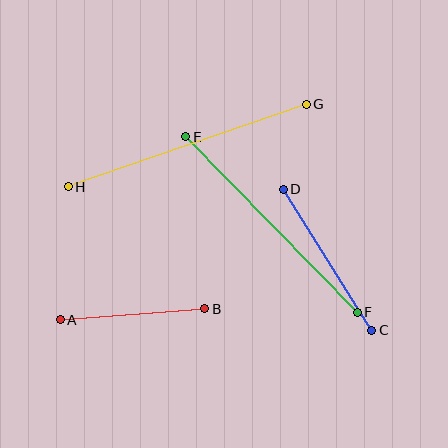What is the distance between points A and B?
The distance is approximately 145 pixels.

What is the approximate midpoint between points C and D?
The midpoint is at approximately (327, 260) pixels.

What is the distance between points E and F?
The distance is approximately 245 pixels.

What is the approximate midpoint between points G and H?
The midpoint is at approximately (187, 146) pixels.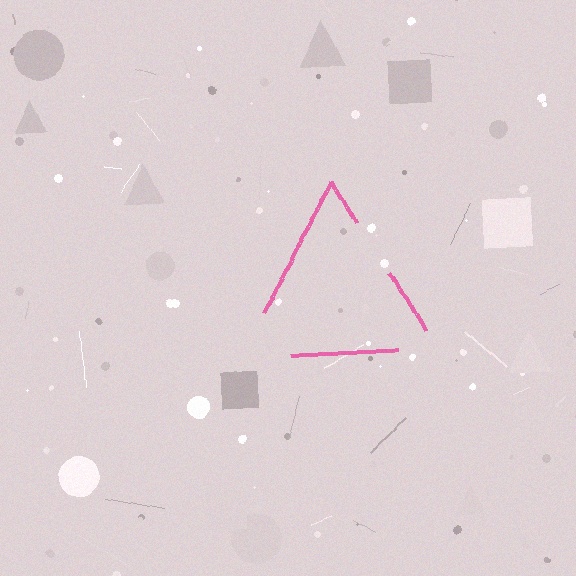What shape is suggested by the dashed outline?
The dashed outline suggests a triangle.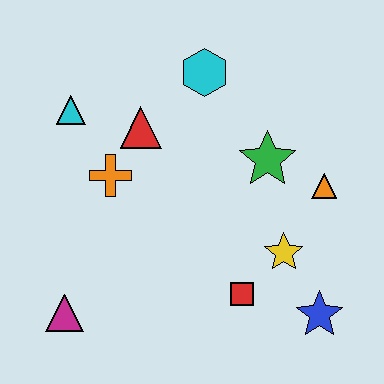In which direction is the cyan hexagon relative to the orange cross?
The cyan hexagon is above the orange cross.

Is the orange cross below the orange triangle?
No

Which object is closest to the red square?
The yellow star is closest to the red square.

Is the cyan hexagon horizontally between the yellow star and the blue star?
No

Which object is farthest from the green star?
The magenta triangle is farthest from the green star.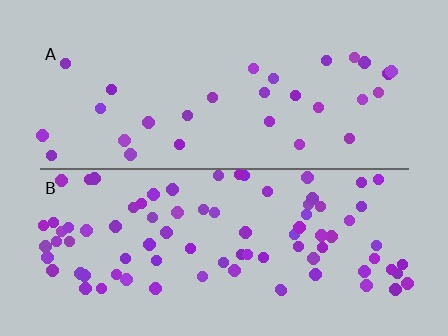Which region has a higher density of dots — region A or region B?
B (the bottom).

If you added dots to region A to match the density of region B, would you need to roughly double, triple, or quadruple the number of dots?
Approximately triple.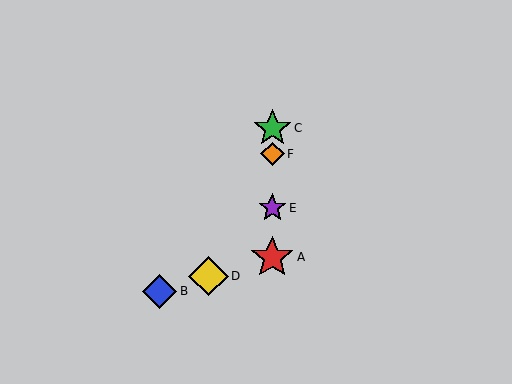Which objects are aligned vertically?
Objects A, C, E, F are aligned vertically.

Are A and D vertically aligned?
No, A is at x≈272 and D is at x≈209.